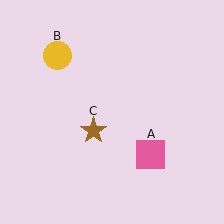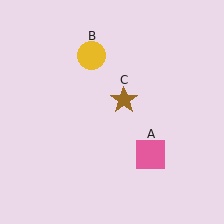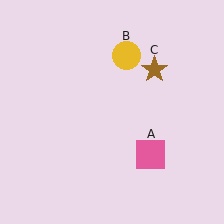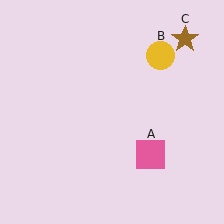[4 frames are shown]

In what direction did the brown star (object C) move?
The brown star (object C) moved up and to the right.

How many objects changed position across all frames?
2 objects changed position: yellow circle (object B), brown star (object C).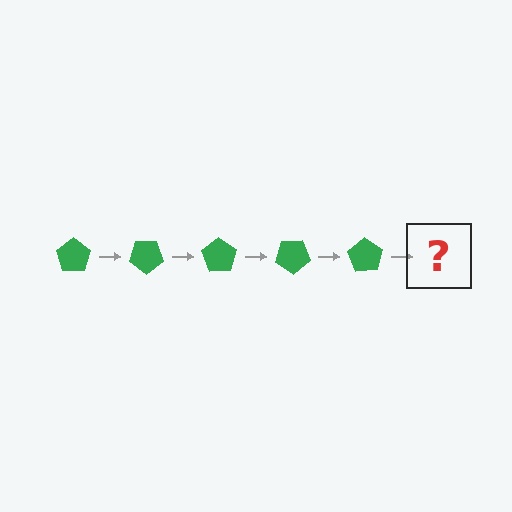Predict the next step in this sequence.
The next step is a green pentagon rotated 175 degrees.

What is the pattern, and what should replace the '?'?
The pattern is that the pentagon rotates 35 degrees each step. The '?' should be a green pentagon rotated 175 degrees.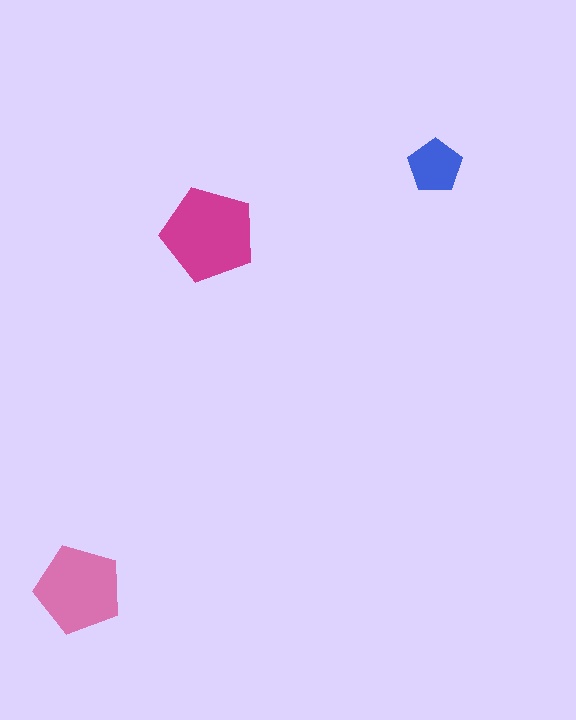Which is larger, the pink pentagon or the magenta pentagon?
The magenta one.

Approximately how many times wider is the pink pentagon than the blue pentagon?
About 1.5 times wider.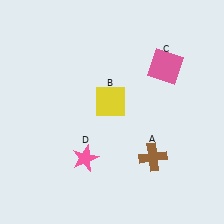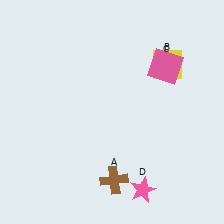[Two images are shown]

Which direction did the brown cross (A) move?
The brown cross (A) moved left.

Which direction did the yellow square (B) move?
The yellow square (B) moved right.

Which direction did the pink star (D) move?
The pink star (D) moved right.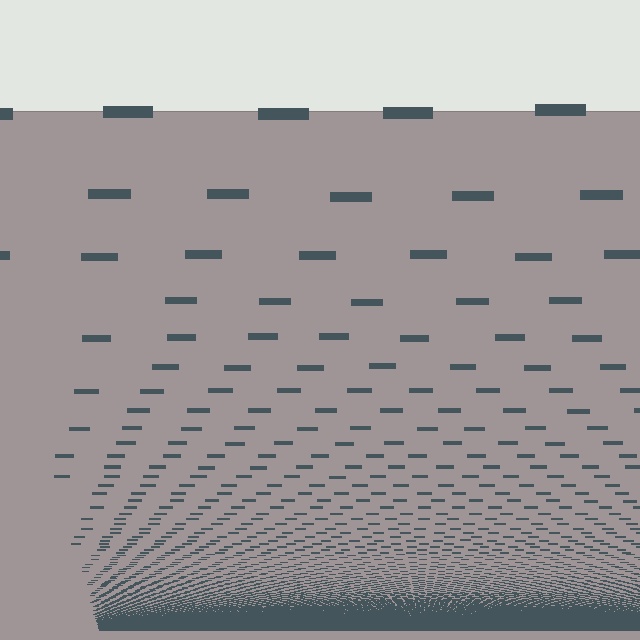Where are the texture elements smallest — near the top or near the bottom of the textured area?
Near the bottom.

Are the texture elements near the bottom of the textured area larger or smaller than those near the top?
Smaller. The gradient is inverted — elements near the bottom are smaller and denser.